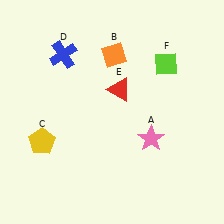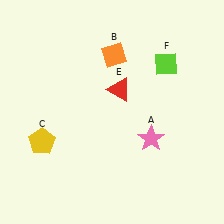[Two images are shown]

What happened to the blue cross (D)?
The blue cross (D) was removed in Image 2. It was in the top-left area of Image 1.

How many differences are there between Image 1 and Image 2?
There is 1 difference between the two images.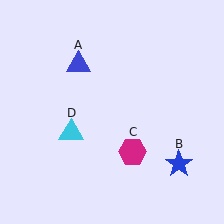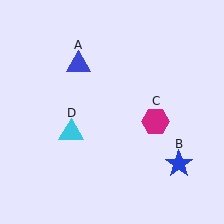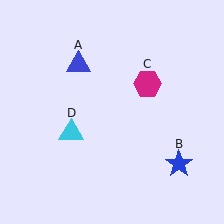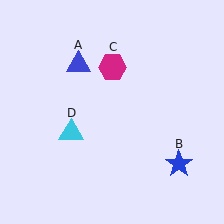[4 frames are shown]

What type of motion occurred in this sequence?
The magenta hexagon (object C) rotated counterclockwise around the center of the scene.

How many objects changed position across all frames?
1 object changed position: magenta hexagon (object C).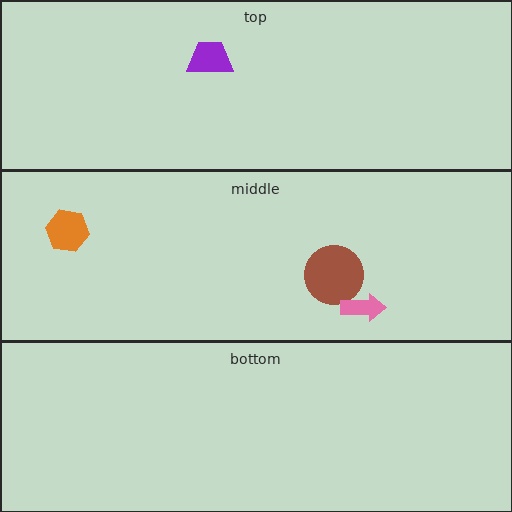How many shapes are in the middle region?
3.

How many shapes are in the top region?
1.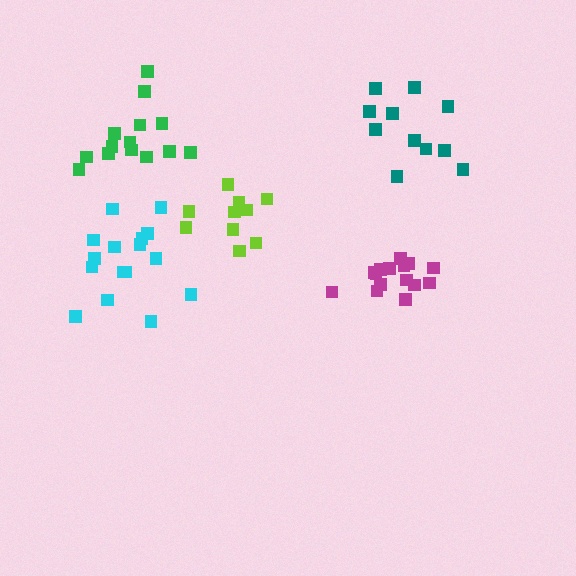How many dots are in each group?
Group 1: 15 dots, Group 2: 16 dots, Group 3: 14 dots, Group 4: 10 dots, Group 5: 11 dots (66 total).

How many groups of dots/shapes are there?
There are 5 groups.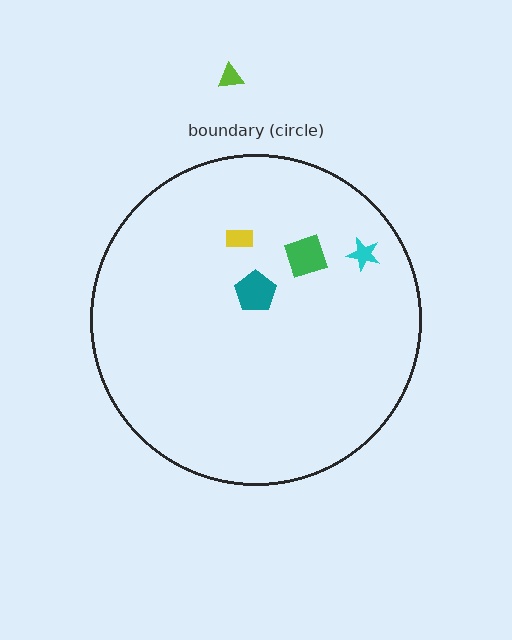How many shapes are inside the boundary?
4 inside, 1 outside.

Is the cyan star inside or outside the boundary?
Inside.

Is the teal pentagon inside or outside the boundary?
Inside.